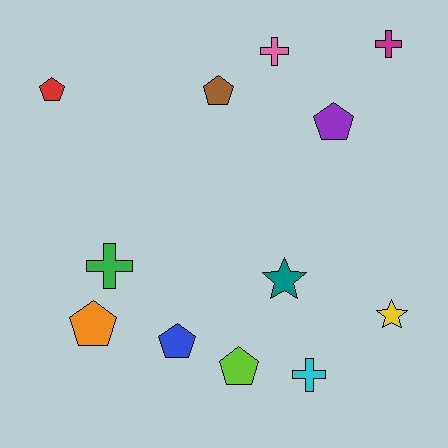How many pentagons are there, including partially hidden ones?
There are 6 pentagons.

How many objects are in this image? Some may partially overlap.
There are 12 objects.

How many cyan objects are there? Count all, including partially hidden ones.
There is 1 cyan object.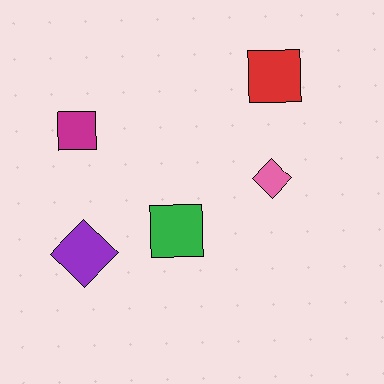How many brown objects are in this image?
There are no brown objects.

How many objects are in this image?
There are 5 objects.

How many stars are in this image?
There are no stars.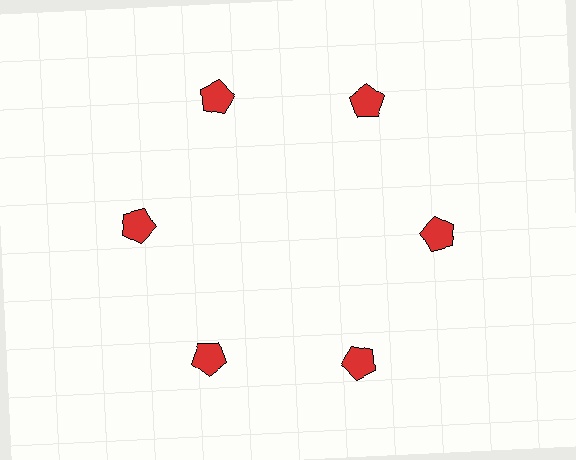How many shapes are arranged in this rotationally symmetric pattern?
There are 6 shapes, arranged in 6 groups of 1.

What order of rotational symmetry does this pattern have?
This pattern has 6-fold rotational symmetry.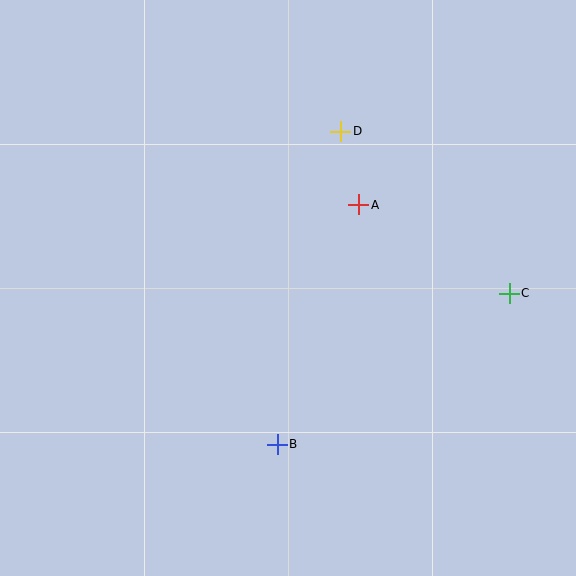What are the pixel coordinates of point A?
Point A is at (359, 205).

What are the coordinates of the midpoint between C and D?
The midpoint between C and D is at (425, 212).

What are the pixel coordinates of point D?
Point D is at (341, 131).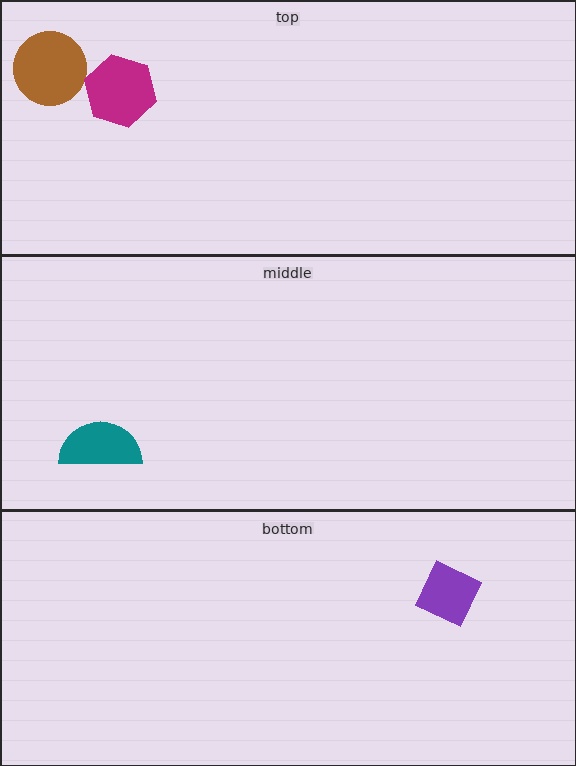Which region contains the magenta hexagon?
The top region.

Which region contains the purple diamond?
The bottom region.